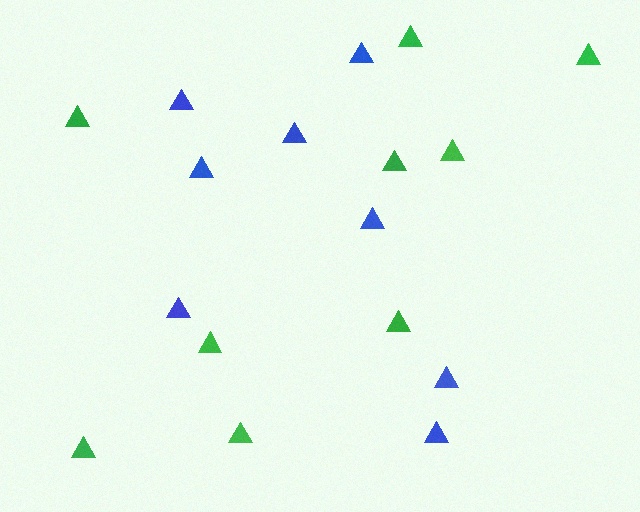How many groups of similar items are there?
There are 2 groups: one group of blue triangles (8) and one group of green triangles (9).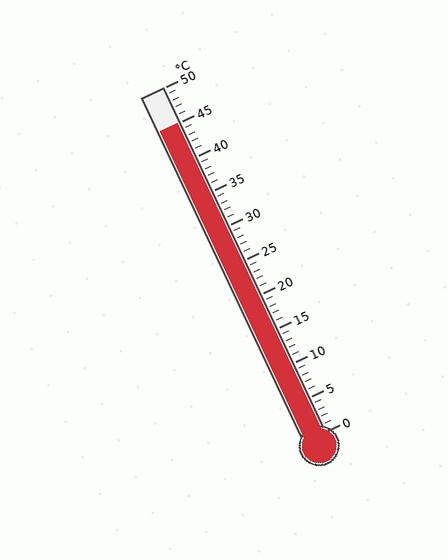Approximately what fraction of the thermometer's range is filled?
The thermometer is filled to approximately 90% of its range.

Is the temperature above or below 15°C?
The temperature is above 15°C.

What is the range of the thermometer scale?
The thermometer scale ranges from 0°C to 50°C.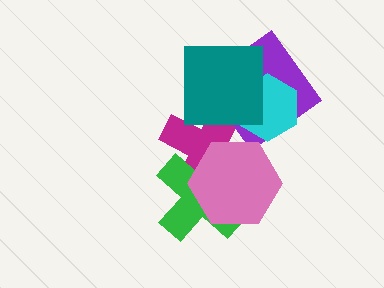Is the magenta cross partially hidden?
Yes, it is partially covered by another shape.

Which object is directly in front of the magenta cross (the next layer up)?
The purple diamond is directly in front of the magenta cross.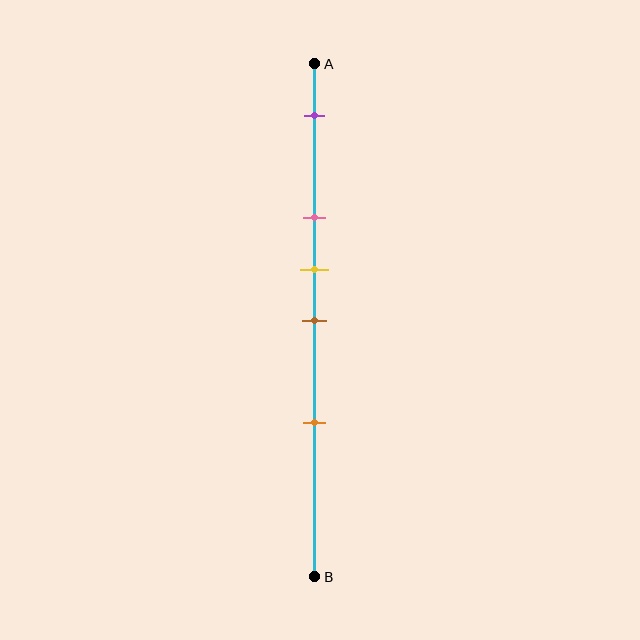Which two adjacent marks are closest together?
The yellow and brown marks are the closest adjacent pair.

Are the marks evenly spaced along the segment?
No, the marks are not evenly spaced.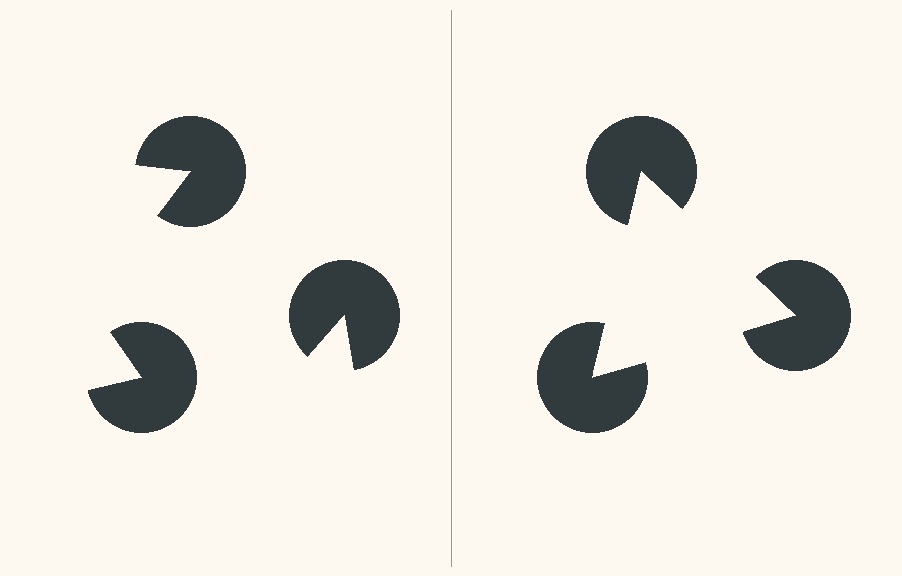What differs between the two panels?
The pac-man discs are positioned identically on both sides; only the wedge orientations differ. On the right they align to a triangle; on the left they are misaligned.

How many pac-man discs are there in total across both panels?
6 — 3 on each side.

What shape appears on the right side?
An illusory triangle.